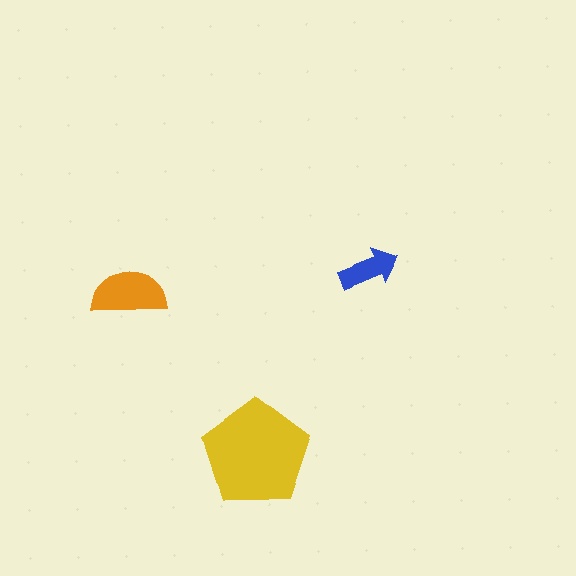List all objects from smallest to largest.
The blue arrow, the orange semicircle, the yellow pentagon.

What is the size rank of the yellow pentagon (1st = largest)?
1st.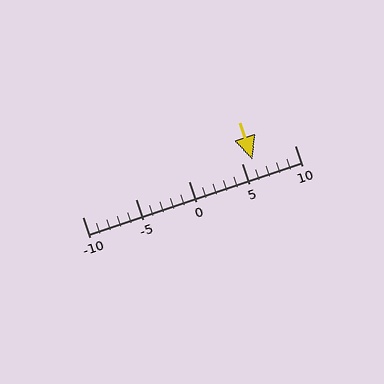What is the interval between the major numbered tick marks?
The major tick marks are spaced 5 units apart.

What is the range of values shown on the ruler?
The ruler shows values from -10 to 10.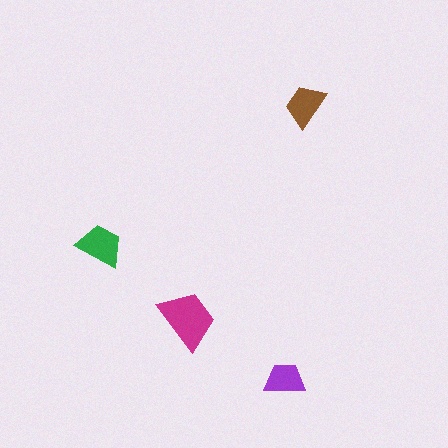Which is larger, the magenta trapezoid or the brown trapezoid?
The magenta one.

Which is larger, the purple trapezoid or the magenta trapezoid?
The magenta one.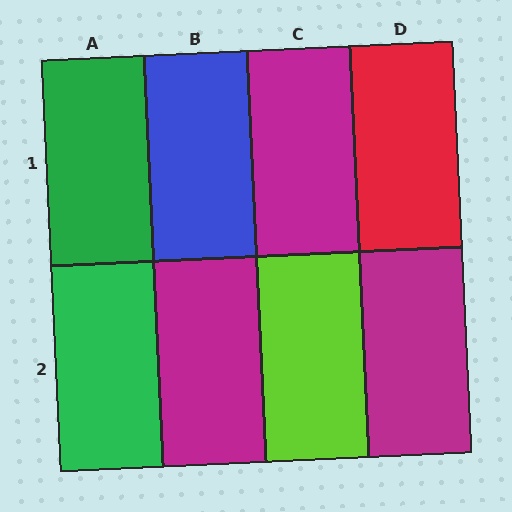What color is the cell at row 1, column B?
Blue.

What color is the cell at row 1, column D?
Red.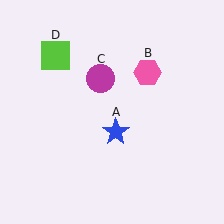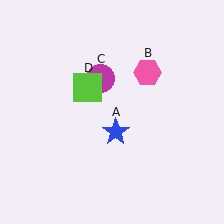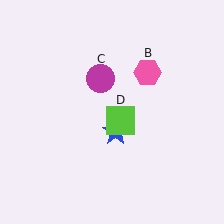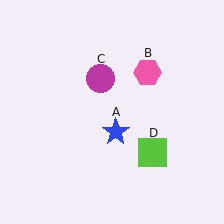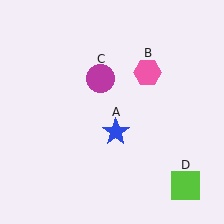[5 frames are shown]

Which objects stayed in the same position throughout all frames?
Blue star (object A) and pink hexagon (object B) and magenta circle (object C) remained stationary.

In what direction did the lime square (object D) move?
The lime square (object D) moved down and to the right.